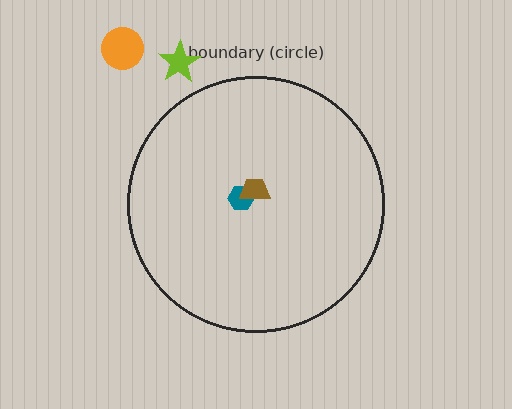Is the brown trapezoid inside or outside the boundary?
Inside.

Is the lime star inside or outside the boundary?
Outside.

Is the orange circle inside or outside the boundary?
Outside.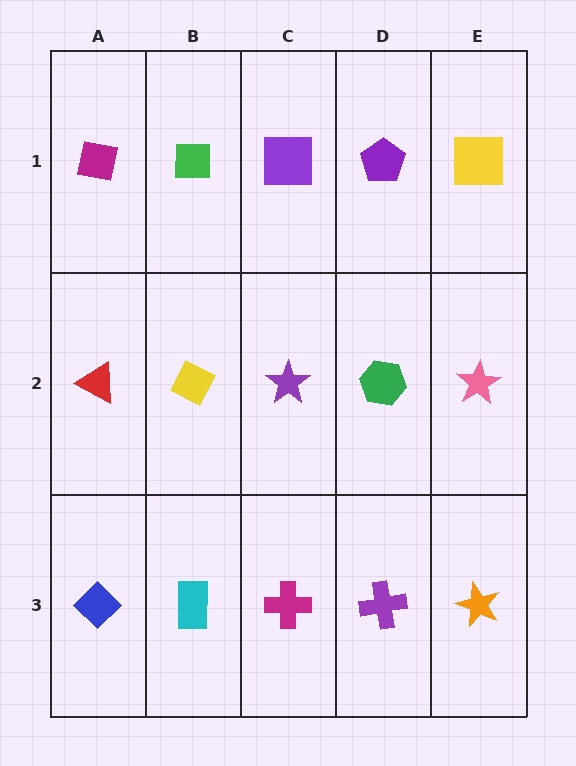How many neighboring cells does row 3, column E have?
2.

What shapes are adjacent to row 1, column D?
A green hexagon (row 2, column D), a purple square (row 1, column C), a yellow square (row 1, column E).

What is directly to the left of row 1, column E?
A purple pentagon.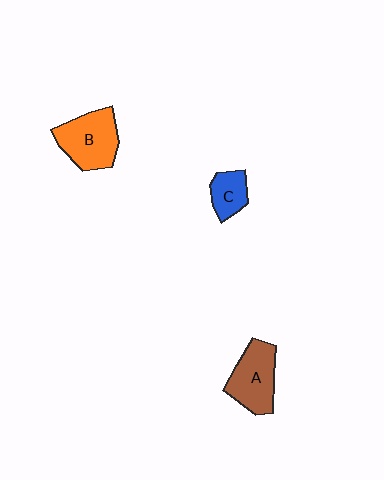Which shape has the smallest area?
Shape C (blue).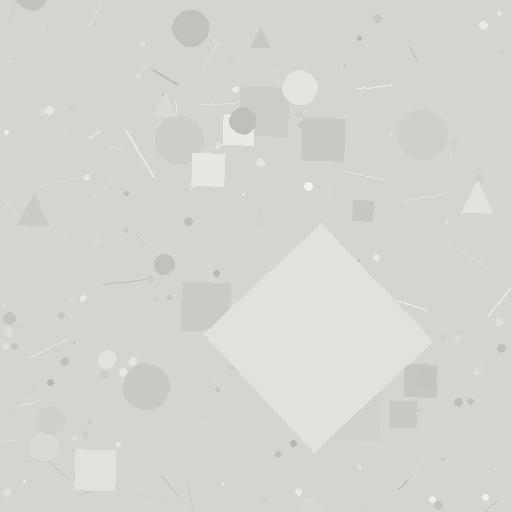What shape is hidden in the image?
A diamond is hidden in the image.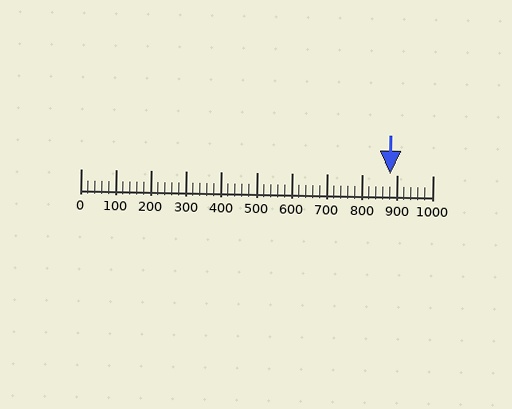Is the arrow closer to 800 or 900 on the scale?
The arrow is closer to 900.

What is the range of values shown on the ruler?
The ruler shows values from 0 to 1000.